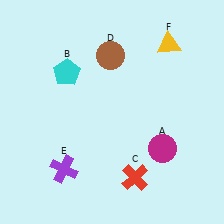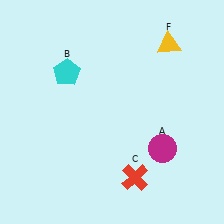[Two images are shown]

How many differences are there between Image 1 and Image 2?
There are 2 differences between the two images.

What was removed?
The brown circle (D), the purple cross (E) were removed in Image 2.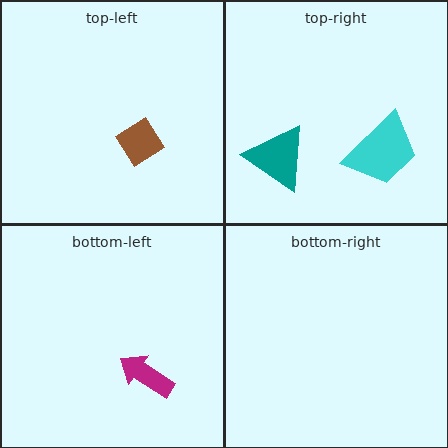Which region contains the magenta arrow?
The bottom-left region.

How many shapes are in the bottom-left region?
1.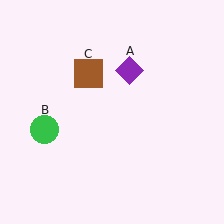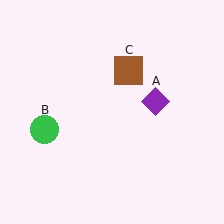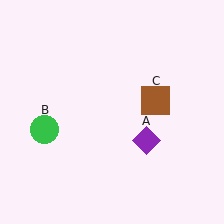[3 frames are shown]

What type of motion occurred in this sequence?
The purple diamond (object A), brown square (object C) rotated clockwise around the center of the scene.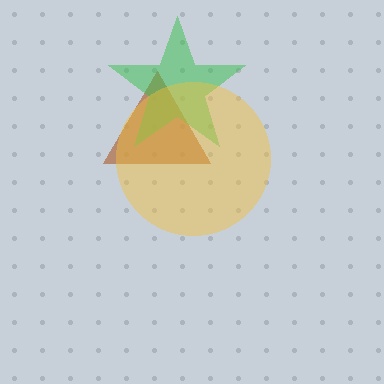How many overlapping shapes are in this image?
There are 3 overlapping shapes in the image.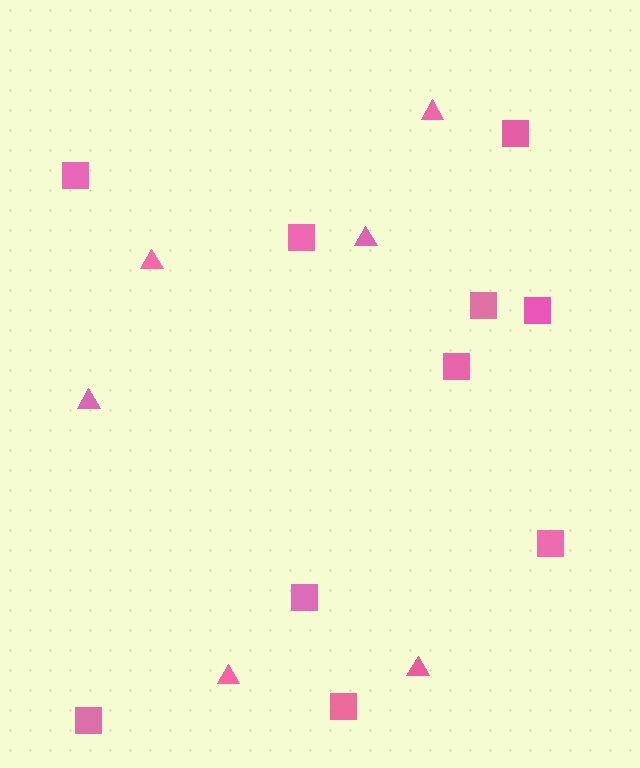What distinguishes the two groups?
There are 2 groups: one group of squares (10) and one group of triangles (6).